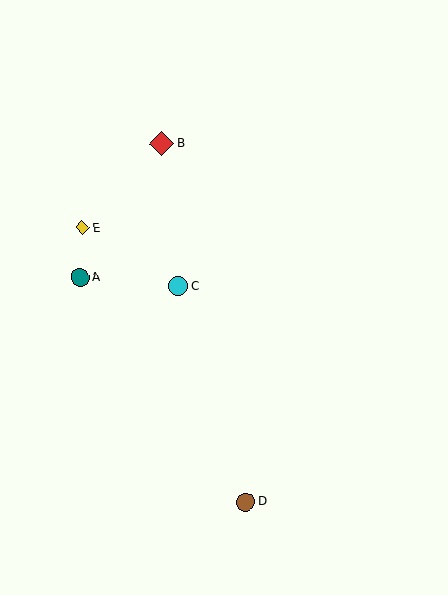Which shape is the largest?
The red diamond (labeled B) is the largest.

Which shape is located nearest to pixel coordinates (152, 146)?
The red diamond (labeled B) at (162, 143) is nearest to that location.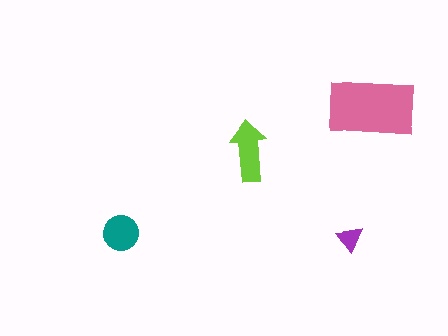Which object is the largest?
The pink rectangle.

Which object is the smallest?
The purple triangle.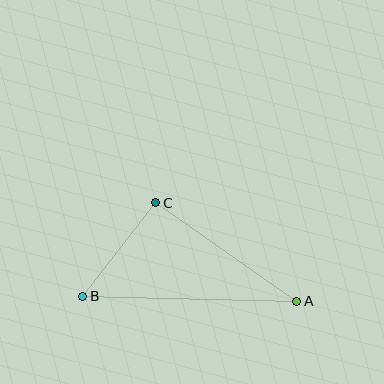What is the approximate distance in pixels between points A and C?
The distance between A and C is approximately 172 pixels.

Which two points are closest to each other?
Points B and C are closest to each other.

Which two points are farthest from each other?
Points A and B are farthest from each other.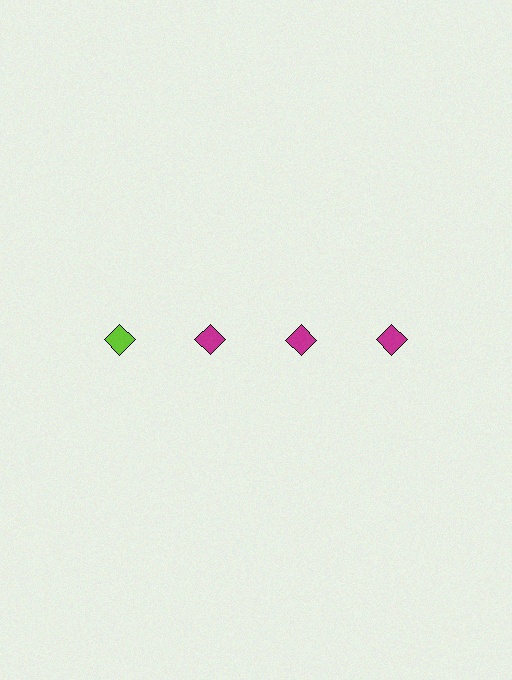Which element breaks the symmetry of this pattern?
The lime diamond in the top row, leftmost column breaks the symmetry. All other shapes are magenta diamonds.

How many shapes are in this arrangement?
There are 4 shapes arranged in a grid pattern.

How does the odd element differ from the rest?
It has a different color: lime instead of magenta.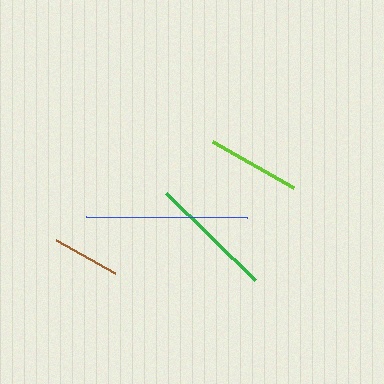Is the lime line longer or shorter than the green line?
The green line is longer than the lime line.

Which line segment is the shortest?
The brown line is the shortest at approximately 67 pixels.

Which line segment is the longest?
The blue line is the longest at approximately 161 pixels.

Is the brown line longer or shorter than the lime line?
The lime line is longer than the brown line.